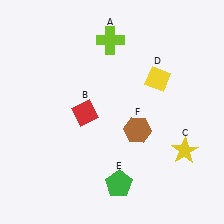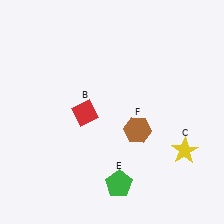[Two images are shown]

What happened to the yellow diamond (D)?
The yellow diamond (D) was removed in Image 2. It was in the top-right area of Image 1.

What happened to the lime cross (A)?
The lime cross (A) was removed in Image 2. It was in the top-left area of Image 1.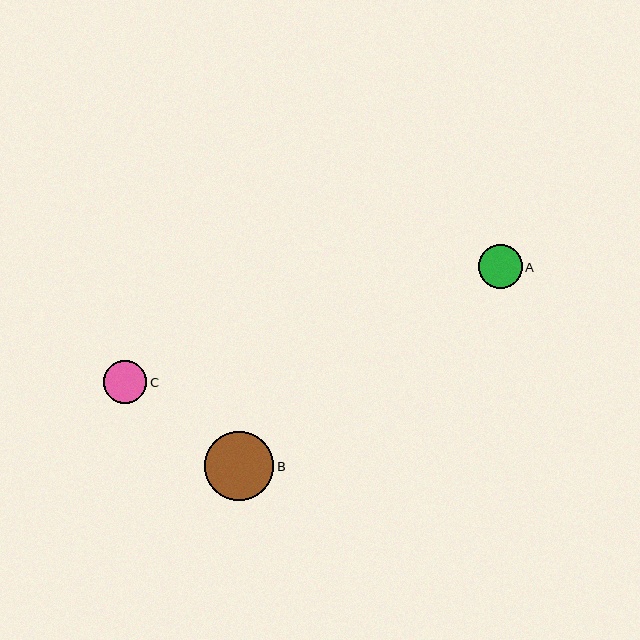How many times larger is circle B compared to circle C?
Circle B is approximately 1.6 times the size of circle C.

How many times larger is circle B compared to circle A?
Circle B is approximately 1.6 times the size of circle A.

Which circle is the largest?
Circle B is the largest with a size of approximately 69 pixels.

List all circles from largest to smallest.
From largest to smallest: B, A, C.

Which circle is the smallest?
Circle C is the smallest with a size of approximately 43 pixels.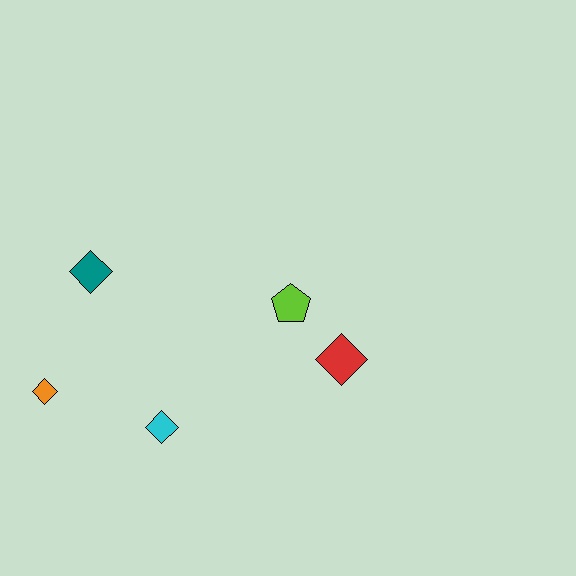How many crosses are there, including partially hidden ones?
There are no crosses.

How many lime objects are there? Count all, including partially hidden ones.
There is 1 lime object.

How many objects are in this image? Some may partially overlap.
There are 5 objects.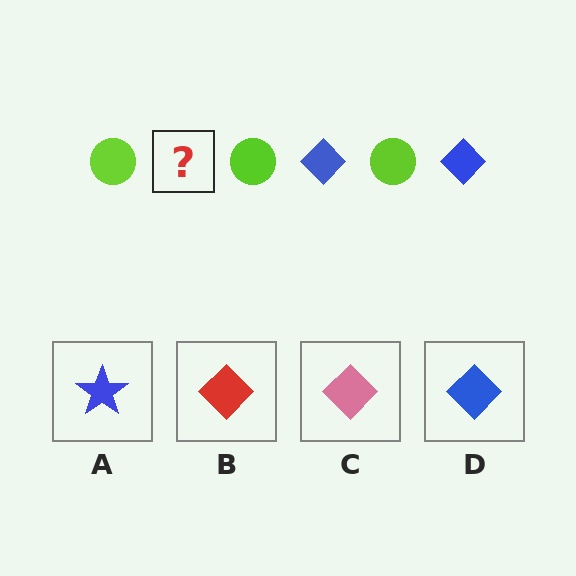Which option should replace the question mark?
Option D.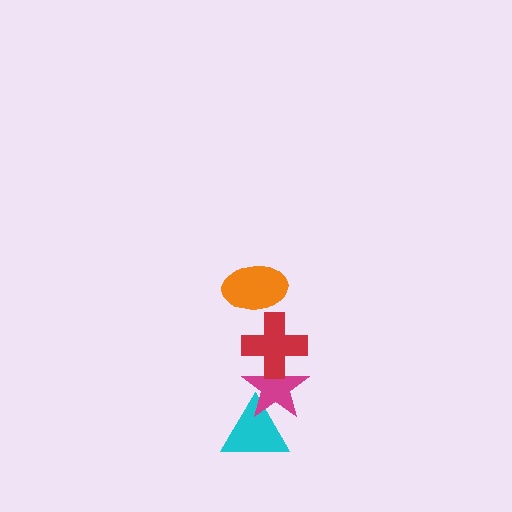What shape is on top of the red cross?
The orange ellipse is on top of the red cross.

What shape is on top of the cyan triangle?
The magenta star is on top of the cyan triangle.